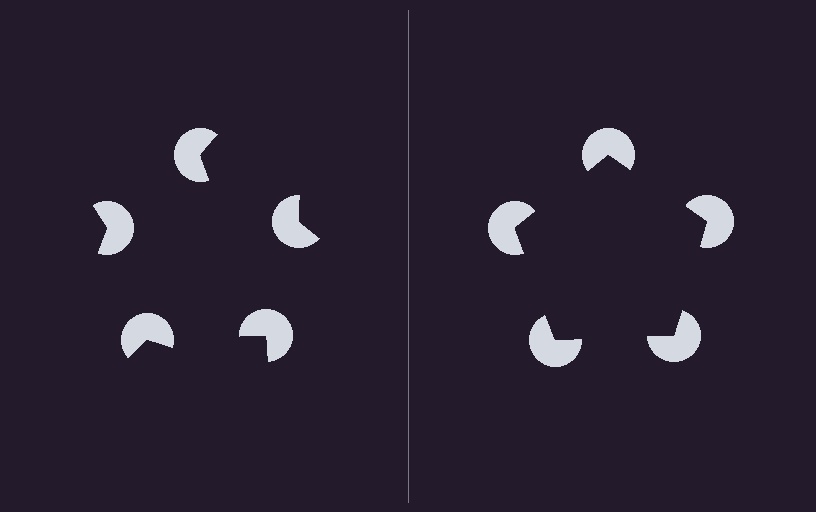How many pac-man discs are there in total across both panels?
10 — 5 on each side.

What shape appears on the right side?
An illusory pentagon.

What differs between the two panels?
The pac-man discs are positioned identically on both sides; only the wedge orientations differ. On the right they align to a pentagon; on the left they are misaligned.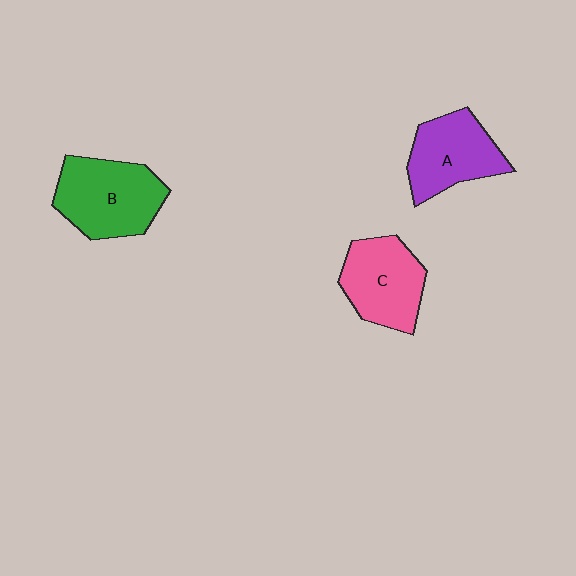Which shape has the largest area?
Shape B (green).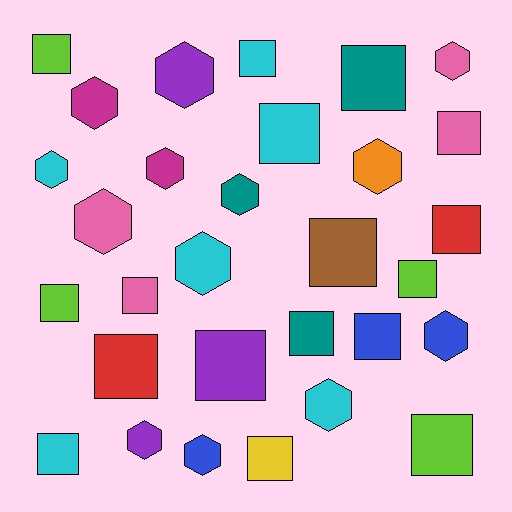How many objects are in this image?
There are 30 objects.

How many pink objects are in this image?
There are 4 pink objects.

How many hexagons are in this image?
There are 13 hexagons.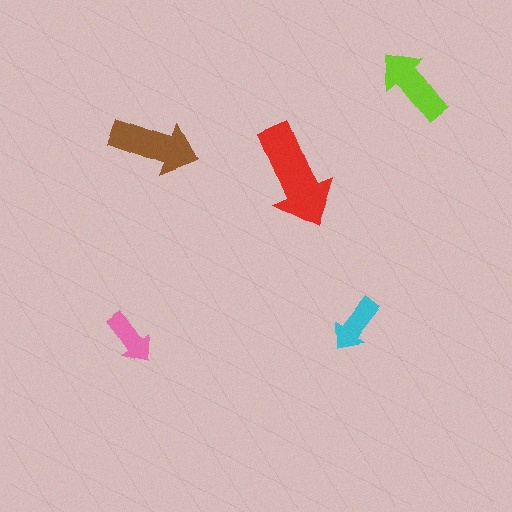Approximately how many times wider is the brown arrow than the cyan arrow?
About 1.5 times wider.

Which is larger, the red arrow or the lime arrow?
The red one.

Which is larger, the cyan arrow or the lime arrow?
The lime one.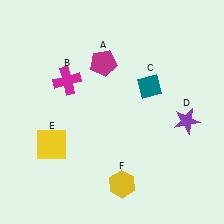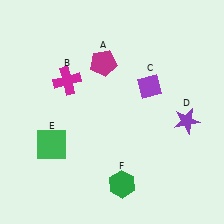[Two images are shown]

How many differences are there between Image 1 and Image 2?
There are 3 differences between the two images.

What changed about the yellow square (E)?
In Image 1, E is yellow. In Image 2, it changed to green.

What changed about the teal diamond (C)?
In Image 1, C is teal. In Image 2, it changed to purple.